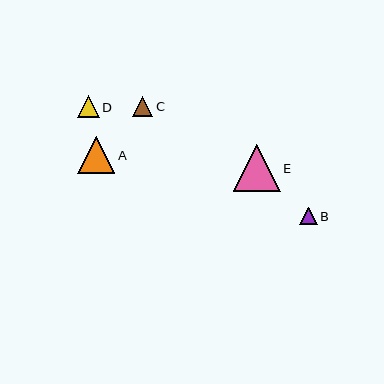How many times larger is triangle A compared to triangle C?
Triangle A is approximately 1.8 times the size of triangle C.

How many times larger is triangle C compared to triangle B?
Triangle C is approximately 1.2 times the size of triangle B.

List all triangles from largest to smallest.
From largest to smallest: E, A, D, C, B.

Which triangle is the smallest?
Triangle B is the smallest with a size of approximately 17 pixels.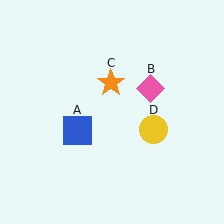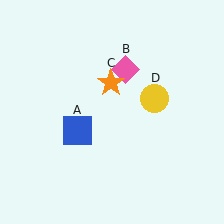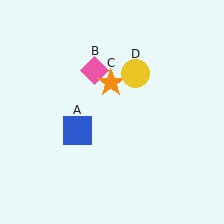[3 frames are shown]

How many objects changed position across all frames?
2 objects changed position: pink diamond (object B), yellow circle (object D).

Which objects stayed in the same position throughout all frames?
Blue square (object A) and orange star (object C) remained stationary.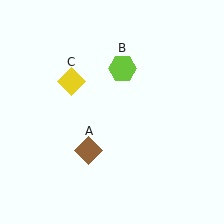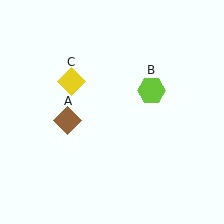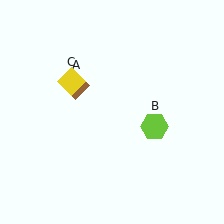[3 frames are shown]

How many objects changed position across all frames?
2 objects changed position: brown diamond (object A), lime hexagon (object B).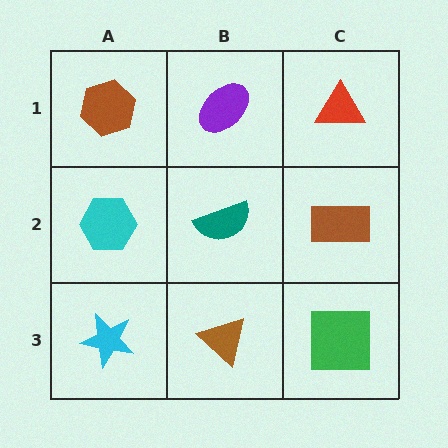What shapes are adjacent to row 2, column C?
A red triangle (row 1, column C), a green square (row 3, column C), a teal semicircle (row 2, column B).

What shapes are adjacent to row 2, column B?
A purple ellipse (row 1, column B), a brown triangle (row 3, column B), a cyan hexagon (row 2, column A), a brown rectangle (row 2, column C).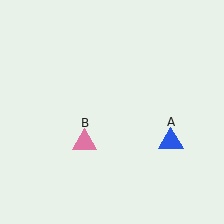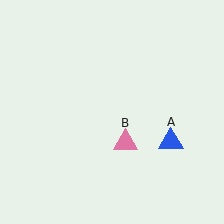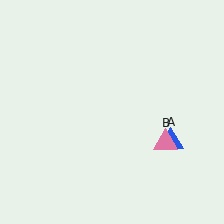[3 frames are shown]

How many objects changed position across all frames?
1 object changed position: pink triangle (object B).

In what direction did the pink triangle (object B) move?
The pink triangle (object B) moved right.